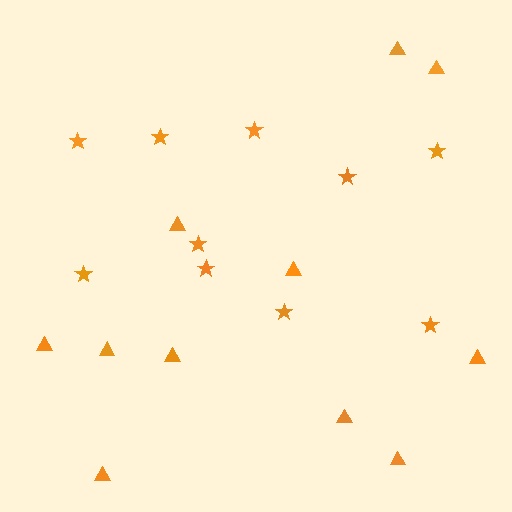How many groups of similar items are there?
There are 2 groups: one group of stars (10) and one group of triangles (11).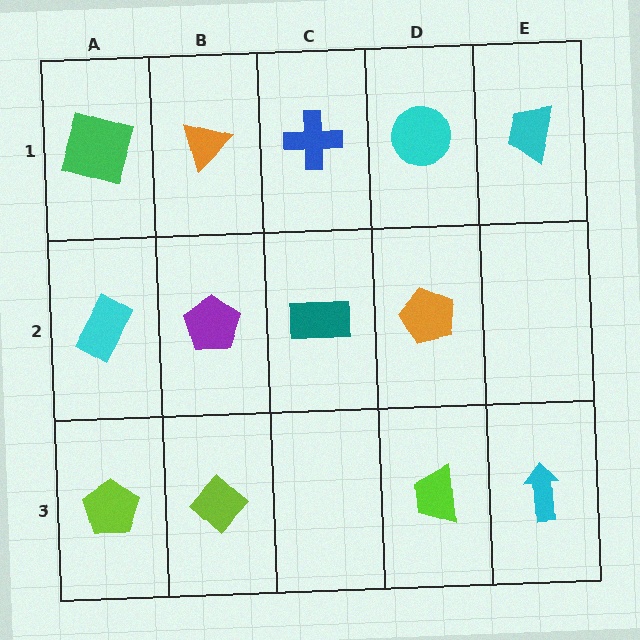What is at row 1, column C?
A blue cross.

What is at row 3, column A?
A lime pentagon.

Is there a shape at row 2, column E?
No, that cell is empty.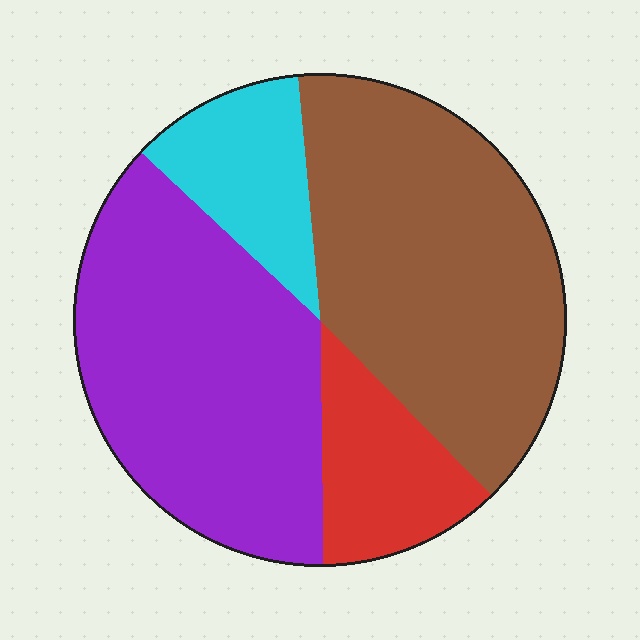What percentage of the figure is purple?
Purple takes up about three eighths (3/8) of the figure.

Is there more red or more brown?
Brown.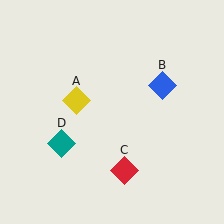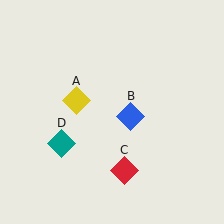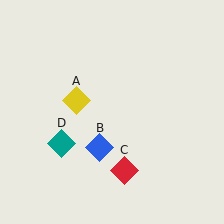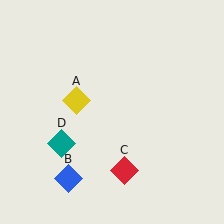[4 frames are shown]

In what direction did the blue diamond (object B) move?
The blue diamond (object B) moved down and to the left.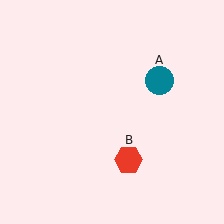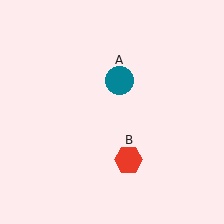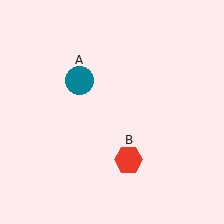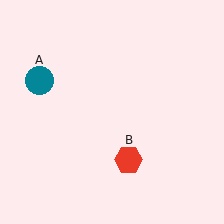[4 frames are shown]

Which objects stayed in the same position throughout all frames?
Red hexagon (object B) remained stationary.